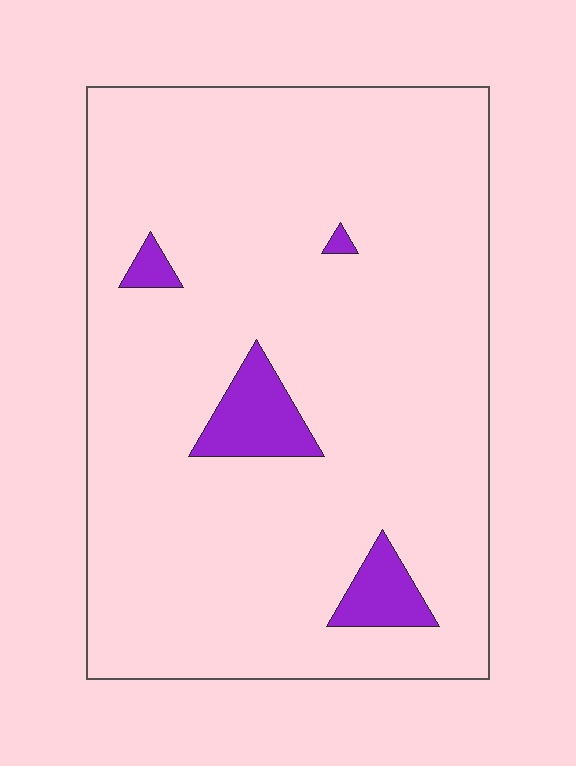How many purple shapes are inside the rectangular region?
4.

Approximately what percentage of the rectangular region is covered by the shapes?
Approximately 5%.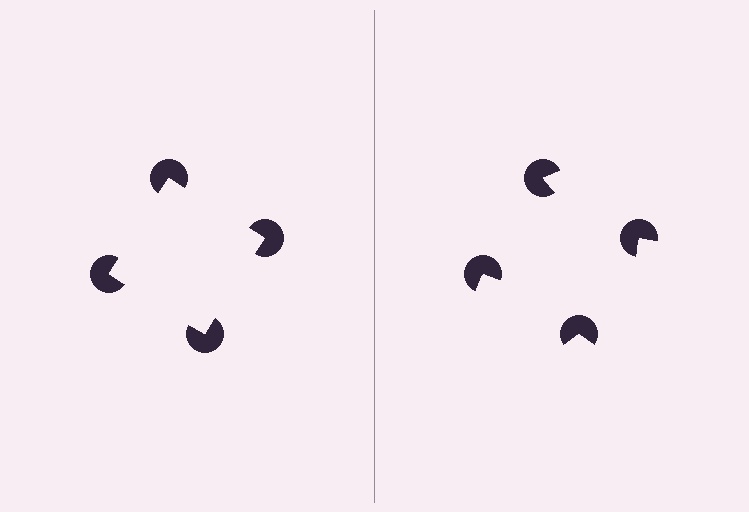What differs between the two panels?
The pac-man discs are positioned identically on both sides; only the wedge orientations differ. On the left they align to a square; on the right they are misaligned.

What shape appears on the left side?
An illusory square.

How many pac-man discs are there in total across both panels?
8 — 4 on each side.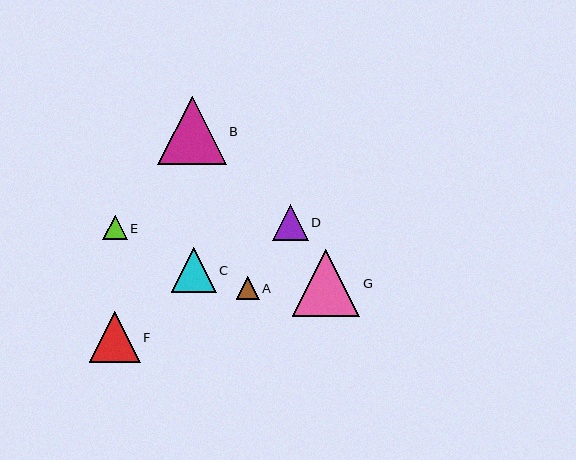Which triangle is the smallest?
Triangle A is the smallest with a size of approximately 23 pixels.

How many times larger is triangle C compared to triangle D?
Triangle C is approximately 1.3 times the size of triangle D.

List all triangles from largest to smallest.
From largest to smallest: B, G, F, C, D, E, A.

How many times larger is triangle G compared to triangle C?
Triangle G is approximately 1.5 times the size of triangle C.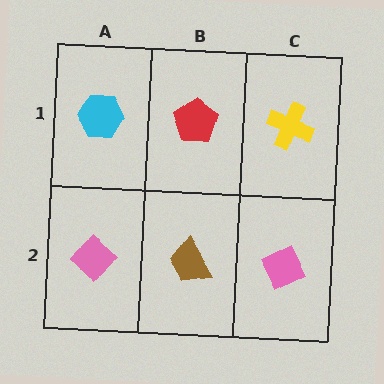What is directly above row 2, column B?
A red pentagon.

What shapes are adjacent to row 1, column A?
A pink diamond (row 2, column A), a red pentagon (row 1, column B).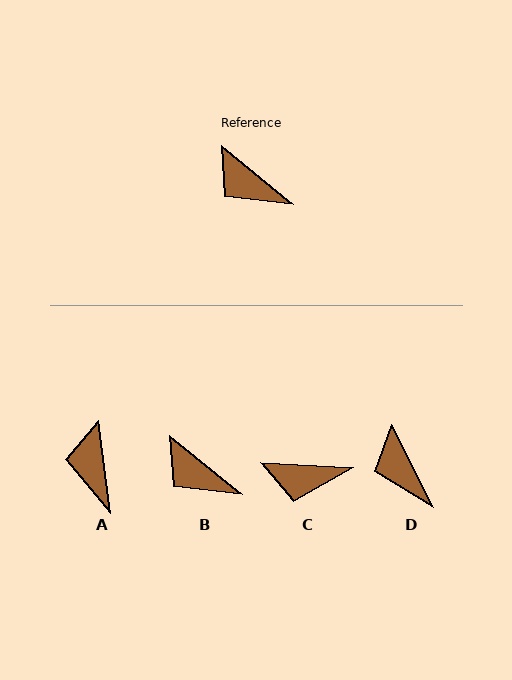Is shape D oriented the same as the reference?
No, it is off by about 24 degrees.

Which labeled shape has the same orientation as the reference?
B.